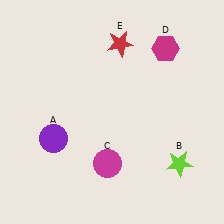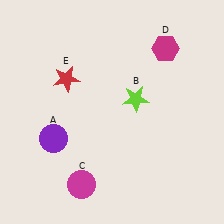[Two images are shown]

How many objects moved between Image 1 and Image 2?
3 objects moved between the two images.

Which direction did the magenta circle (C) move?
The magenta circle (C) moved left.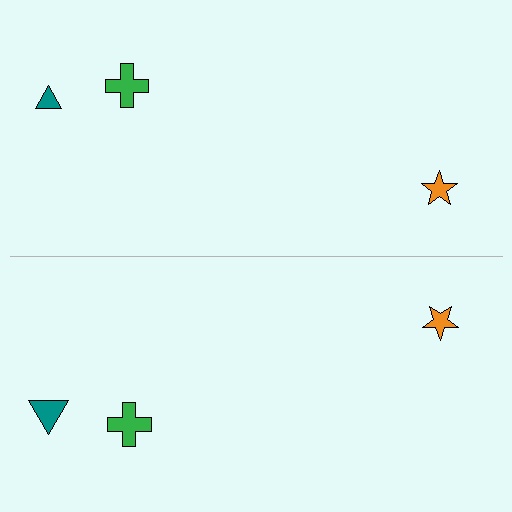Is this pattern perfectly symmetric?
No, the pattern is not perfectly symmetric. The teal triangle on the bottom side has a different size than its mirror counterpart.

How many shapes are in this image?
There are 6 shapes in this image.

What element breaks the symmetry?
The teal triangle on the bottom side has a different size than its mirror counterpart.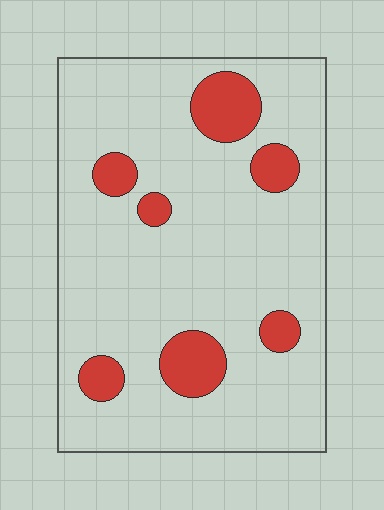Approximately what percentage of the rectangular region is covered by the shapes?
Approximately 15%.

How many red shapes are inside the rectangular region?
7.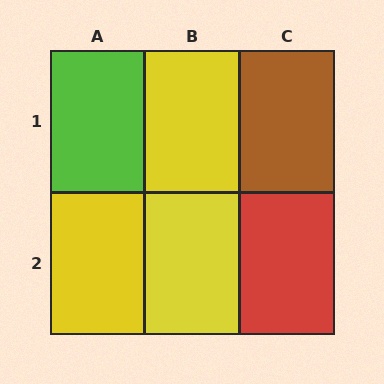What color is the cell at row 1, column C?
Brown.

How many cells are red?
1 cell is red.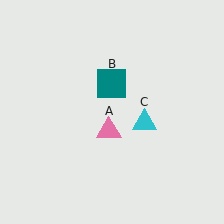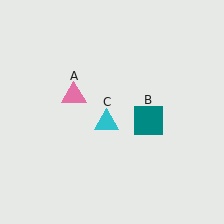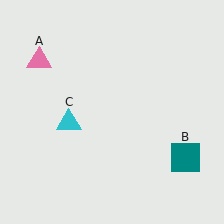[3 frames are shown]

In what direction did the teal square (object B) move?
The teal square (object B) moved down and to the right.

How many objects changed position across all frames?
3 objects changed position: pink triangle (object A), teal square (object B), cyan triangle (object C).